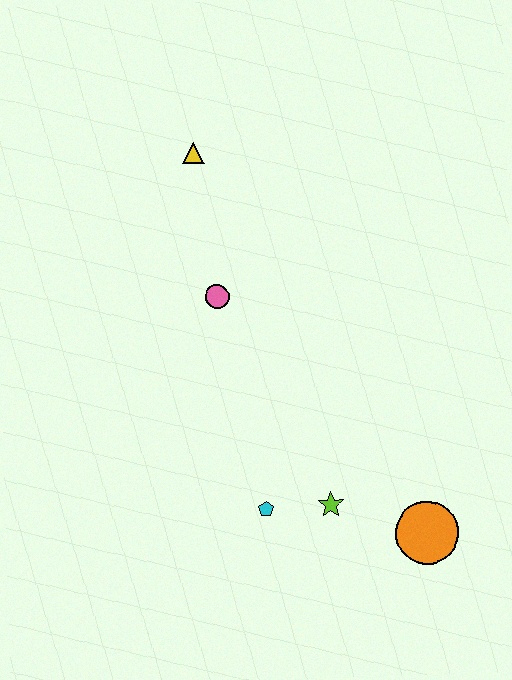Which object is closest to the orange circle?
The lime star is closest to the orange circle.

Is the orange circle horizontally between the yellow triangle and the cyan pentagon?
No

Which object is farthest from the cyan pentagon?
The yellow triangle is farthest from the cyan pentagon.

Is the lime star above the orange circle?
Yes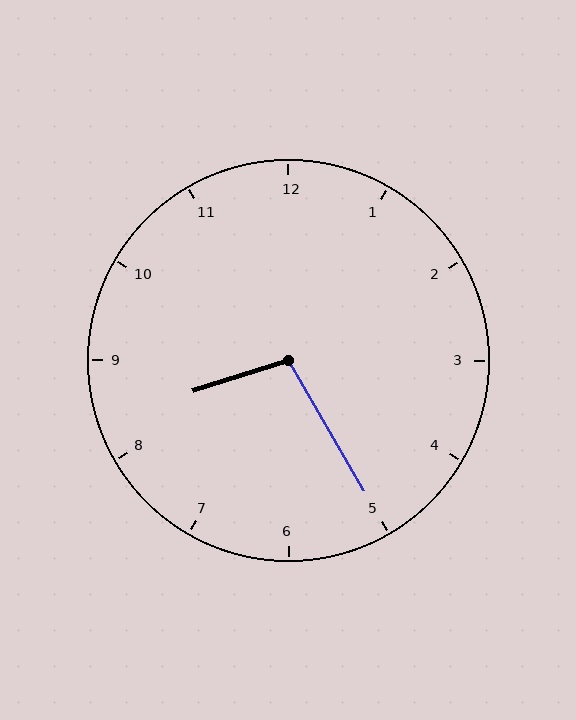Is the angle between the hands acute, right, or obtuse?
It is obtuse.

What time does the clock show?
8:25.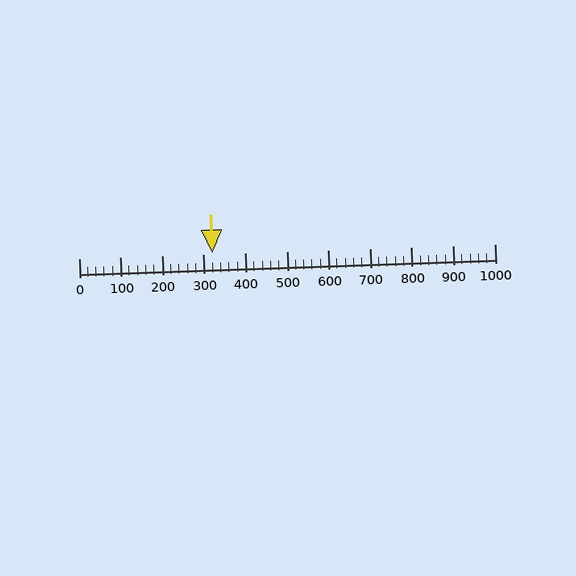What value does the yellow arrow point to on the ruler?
The yellow arrow points to approximately 320.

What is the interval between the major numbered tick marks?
The major tick marks are spaced 100 units apart.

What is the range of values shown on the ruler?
The ruler shows values from 0 to 1000.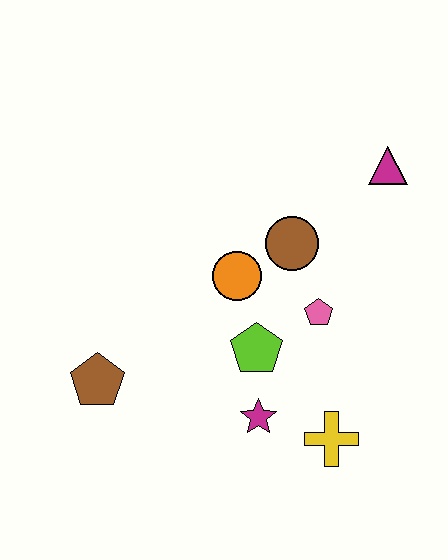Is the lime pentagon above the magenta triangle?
No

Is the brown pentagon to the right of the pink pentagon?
No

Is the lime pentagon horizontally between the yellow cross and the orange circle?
Yes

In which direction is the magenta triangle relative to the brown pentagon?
The magenta triangle is to the right of the brown pentagon.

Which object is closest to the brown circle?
The orange circle is closest to the brown circle.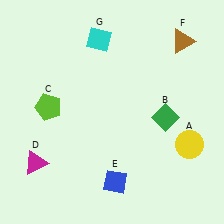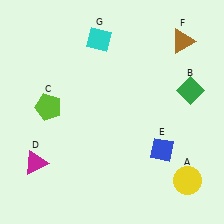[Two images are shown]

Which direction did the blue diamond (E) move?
The blue diamond (E) moved right.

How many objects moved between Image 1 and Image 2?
3 objects moved between the two images.